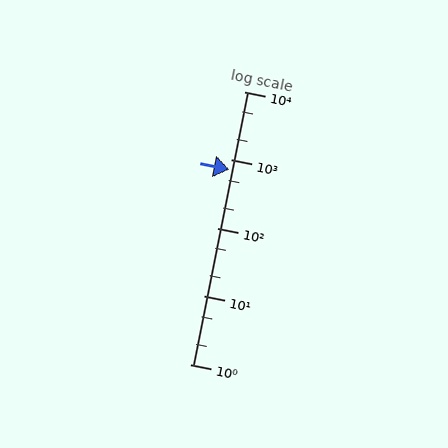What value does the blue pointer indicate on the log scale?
The pointer indicates approximately 720.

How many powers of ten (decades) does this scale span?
The scale spans 4 decades, from 1 to 10000.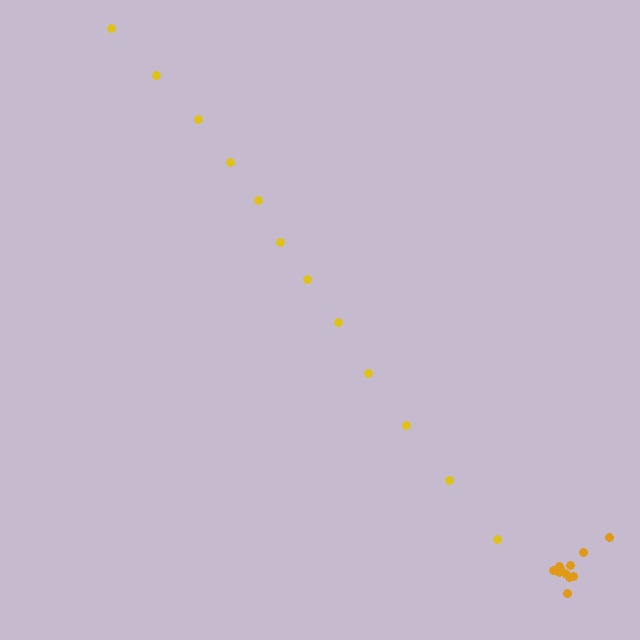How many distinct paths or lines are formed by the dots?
There are 2 distinct paths.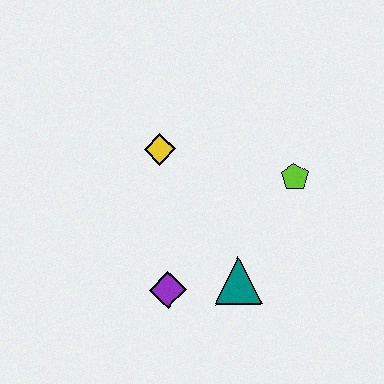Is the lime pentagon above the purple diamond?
Yes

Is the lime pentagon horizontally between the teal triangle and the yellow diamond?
No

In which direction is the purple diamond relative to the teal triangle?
The purple diamond is to the left of the teal triangle.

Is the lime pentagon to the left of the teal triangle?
No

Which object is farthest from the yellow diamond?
The teal triangle is farthest from the yellow diamond.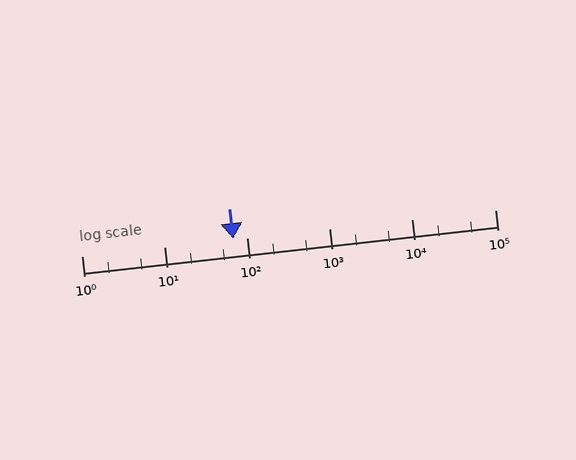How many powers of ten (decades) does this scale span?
The scale spans 5 decades, from 1 to 100000.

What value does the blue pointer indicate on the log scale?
The pointer indicates approximately 69.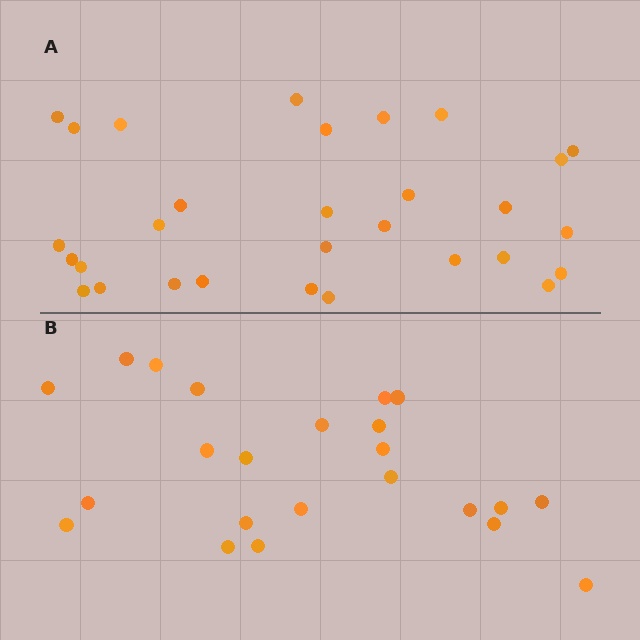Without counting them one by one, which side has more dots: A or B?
Region A (the top region) has more dots.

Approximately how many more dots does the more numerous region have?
Region A has roughly 8 or so more dots than region B.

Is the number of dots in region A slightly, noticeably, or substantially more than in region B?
Region A has noticeably more, but not dramatically so. The ratio is roughly 1.3 to 1.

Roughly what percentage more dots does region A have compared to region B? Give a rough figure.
About 30% more.